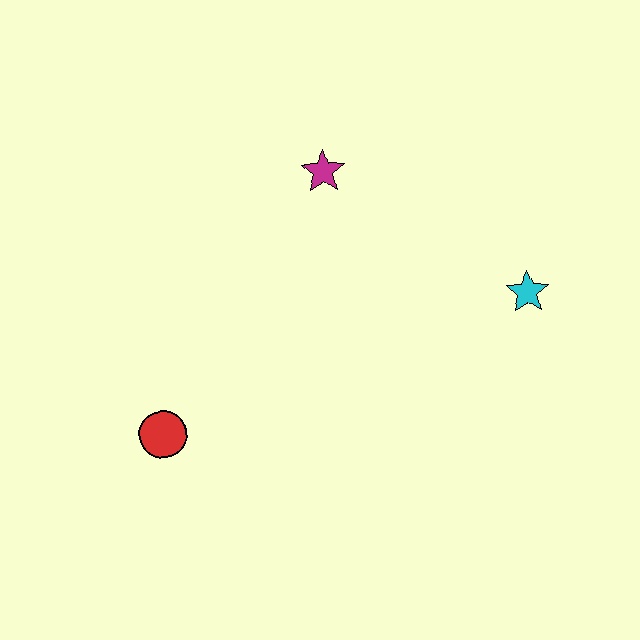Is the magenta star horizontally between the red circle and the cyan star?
Yes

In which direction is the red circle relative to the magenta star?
The red circle is below the magenta star.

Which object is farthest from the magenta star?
The red circle is farthest from the magenta star.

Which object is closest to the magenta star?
The cyan star is closest to the magenta star.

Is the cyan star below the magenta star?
Yes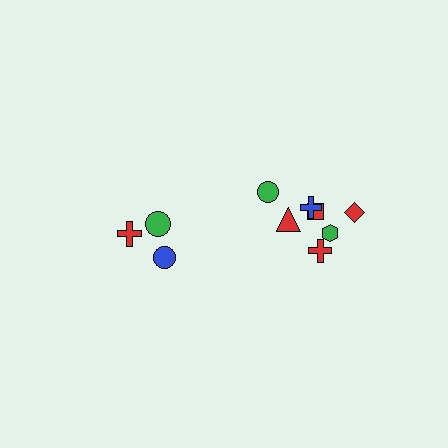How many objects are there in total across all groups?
There are 10 objects.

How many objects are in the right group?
There are 7 objects.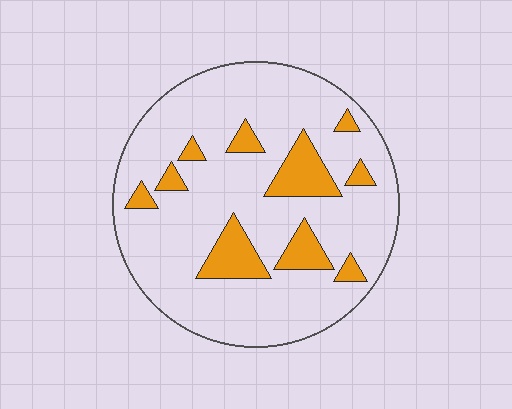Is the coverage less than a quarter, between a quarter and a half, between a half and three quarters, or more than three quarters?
Less than a quarter.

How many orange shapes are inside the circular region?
10.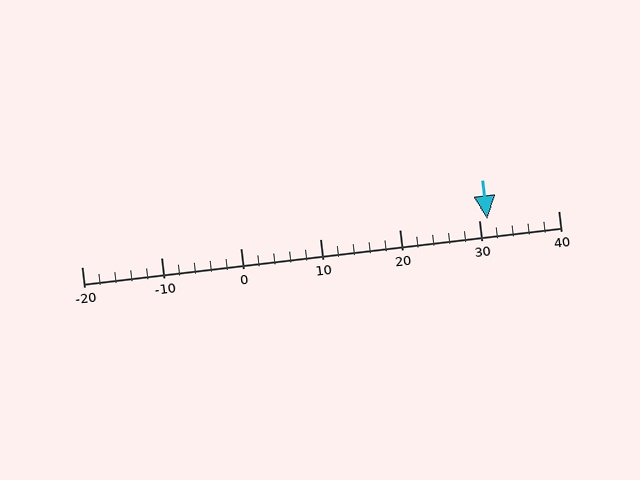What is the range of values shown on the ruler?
The ruler shows values from -20 to 40.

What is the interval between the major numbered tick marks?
The major tick marks are spaced 10 units apart.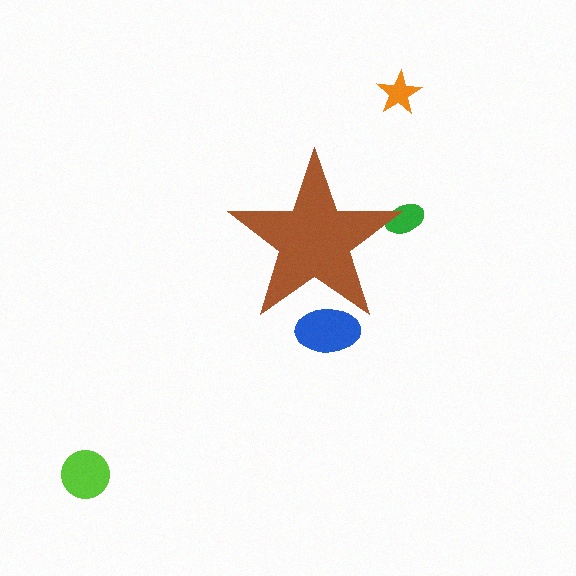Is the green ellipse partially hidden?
Yes, the green ellipse is partially hidden behind the brown star.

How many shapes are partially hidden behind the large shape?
2 shapes are partially hidden.